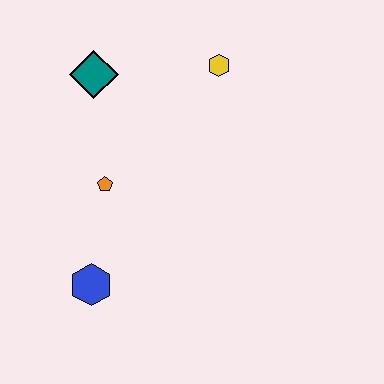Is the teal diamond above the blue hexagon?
Yes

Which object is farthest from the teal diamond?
The blue hexagon is farthest from the teal diamond.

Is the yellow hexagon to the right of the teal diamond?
Yes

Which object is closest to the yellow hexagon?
The teal diamond is closest to the yellow hexagon.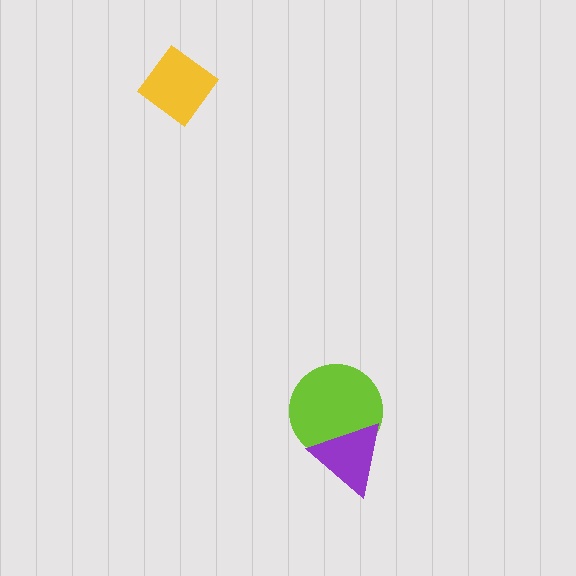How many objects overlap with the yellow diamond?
0 objects overlap with the yellow diamond.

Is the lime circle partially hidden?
Yes, it is partially covered by another shape.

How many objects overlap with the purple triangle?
1 object overlaps with the purple triangle.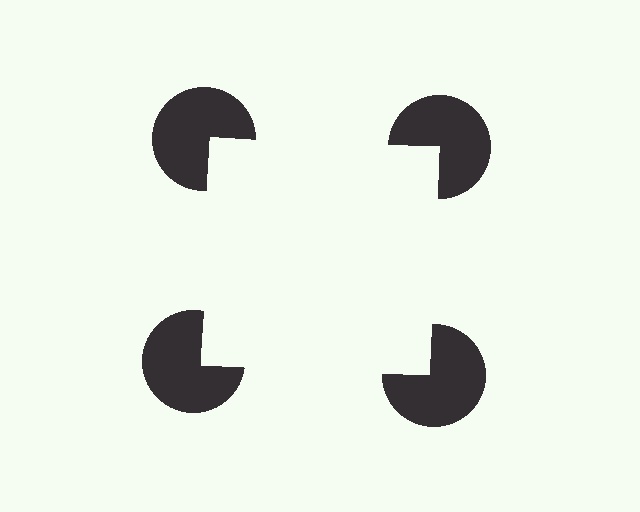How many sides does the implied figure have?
4 sides.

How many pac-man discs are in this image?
There are 4 — one at each vertex of the illusory square.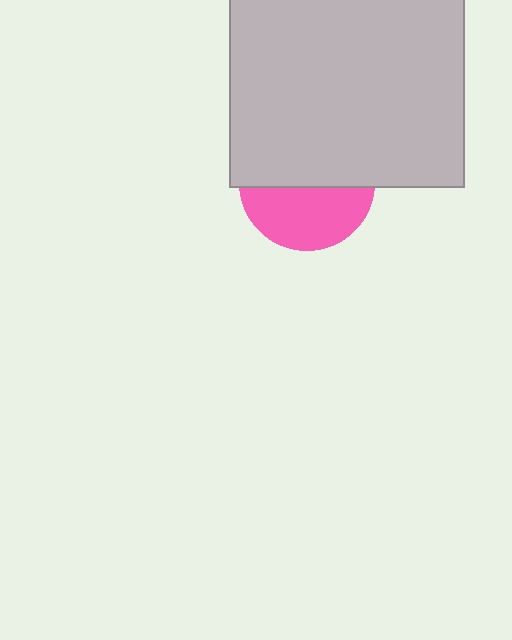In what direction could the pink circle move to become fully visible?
The pink circle could move down. That would shift it out from behind the light gray rectangle entirely.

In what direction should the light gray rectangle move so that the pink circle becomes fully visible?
The light gray rectangle should move up. That is the shortest direction to clear the overlap and leave the pink circle fully visible.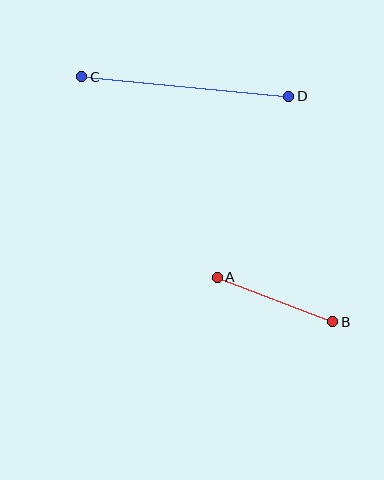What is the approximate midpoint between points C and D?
The midpoint is at approximately (185, 86) pixels.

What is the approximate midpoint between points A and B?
The midpoint is at approximately (275, 299) pixels.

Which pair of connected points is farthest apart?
Points C and D are farthest apart.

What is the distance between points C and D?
The distance is approximately 208 pixels.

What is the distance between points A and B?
The distance is approximately 123 pixels.